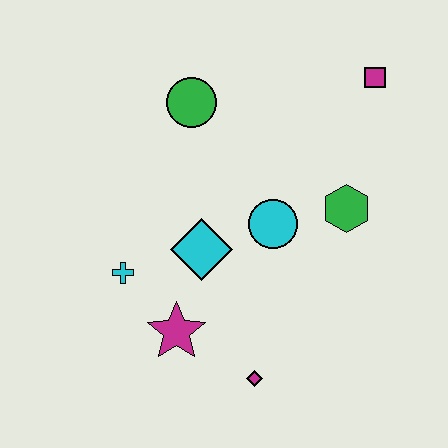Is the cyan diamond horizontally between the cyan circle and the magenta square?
No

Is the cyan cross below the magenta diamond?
No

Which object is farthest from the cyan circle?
The magenta square is farthest from the cyan circle.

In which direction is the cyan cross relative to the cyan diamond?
The cyan cross is to the left of the cyan diamond.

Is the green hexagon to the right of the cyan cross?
Yes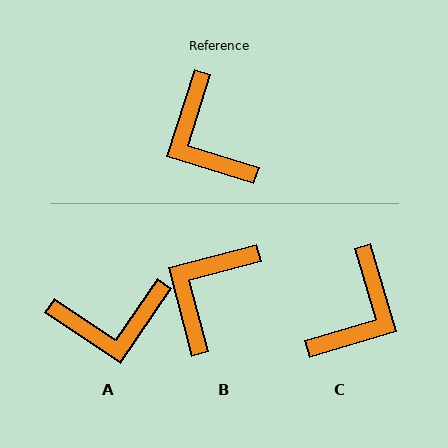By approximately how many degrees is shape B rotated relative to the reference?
Approximately 58 degrees clockwise.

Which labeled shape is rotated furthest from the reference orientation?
C, about 124 degrees away.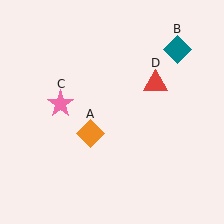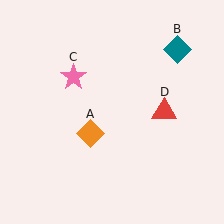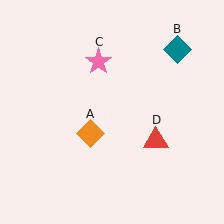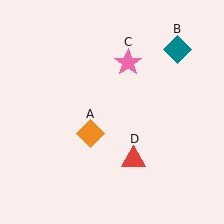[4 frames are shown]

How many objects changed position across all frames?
2 objects changed position: pink star (object C), red triangle (object D).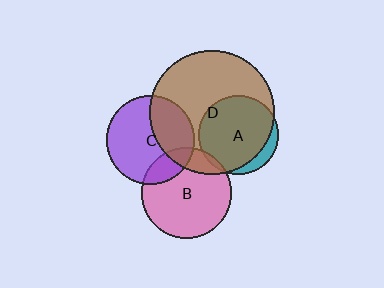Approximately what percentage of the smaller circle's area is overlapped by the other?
Approximately 35%.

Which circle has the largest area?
Circle D (brown).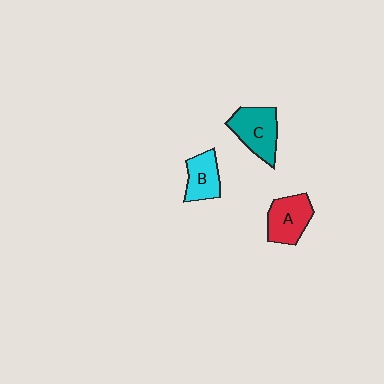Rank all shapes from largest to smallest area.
From largest to smallest: C (teal), A (red), B (cyan).